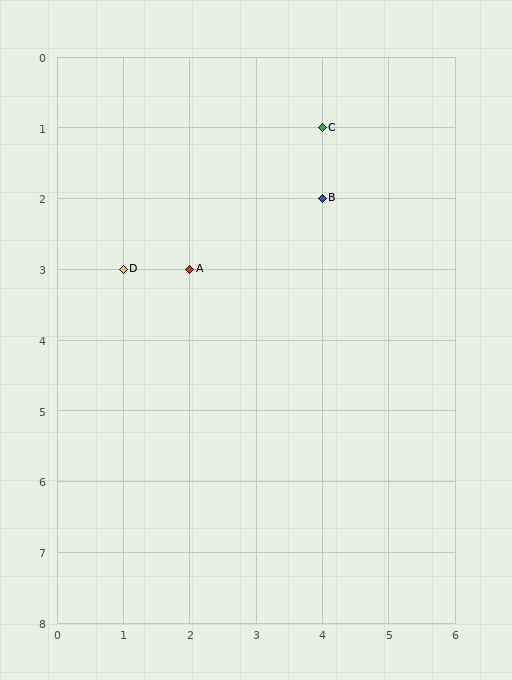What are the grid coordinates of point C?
Point C is at grid coordinates (4, 1).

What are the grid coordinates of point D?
Point D is at grid coordinates (1, 3).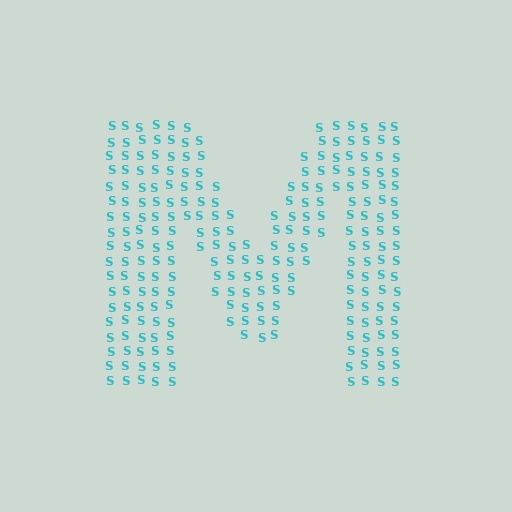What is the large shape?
The large shape is the letter M.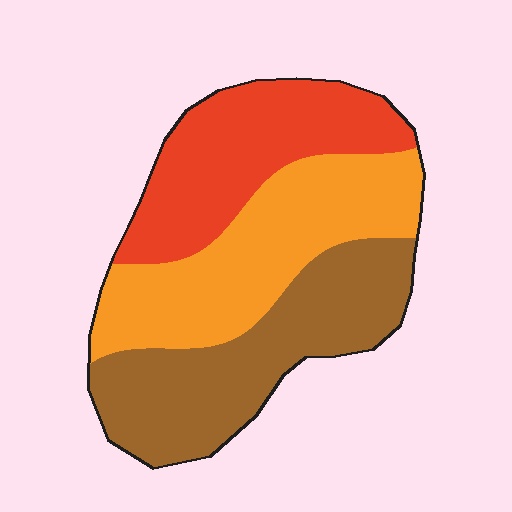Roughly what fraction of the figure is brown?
Brown takes up about one third (1/3) of the figure.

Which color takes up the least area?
Red, at roughly 30%.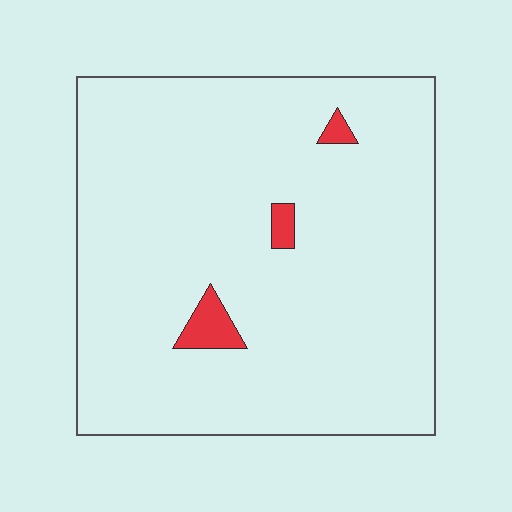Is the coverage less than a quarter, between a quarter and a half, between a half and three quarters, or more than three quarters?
Less than a quarter.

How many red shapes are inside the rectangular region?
3.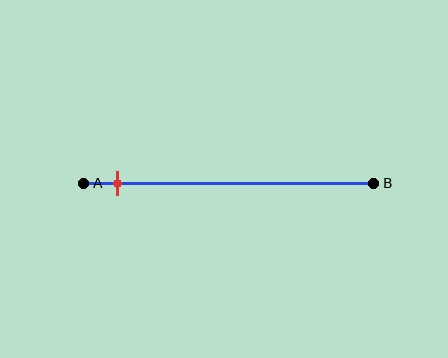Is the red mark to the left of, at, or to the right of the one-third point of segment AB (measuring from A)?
The red mark is to the left of the one-third point of segment AB.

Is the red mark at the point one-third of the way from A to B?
No, the mark is at about 10% from A, not at the 33% one-third point.